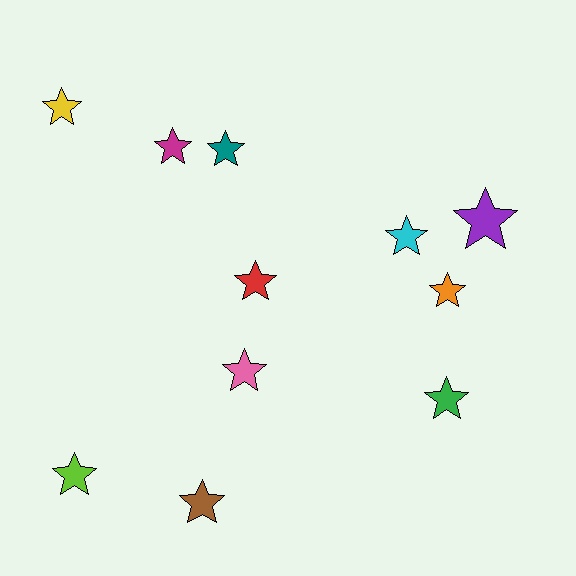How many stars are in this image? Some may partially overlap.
There are 11 stars.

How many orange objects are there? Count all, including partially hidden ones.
There is 1 orange object.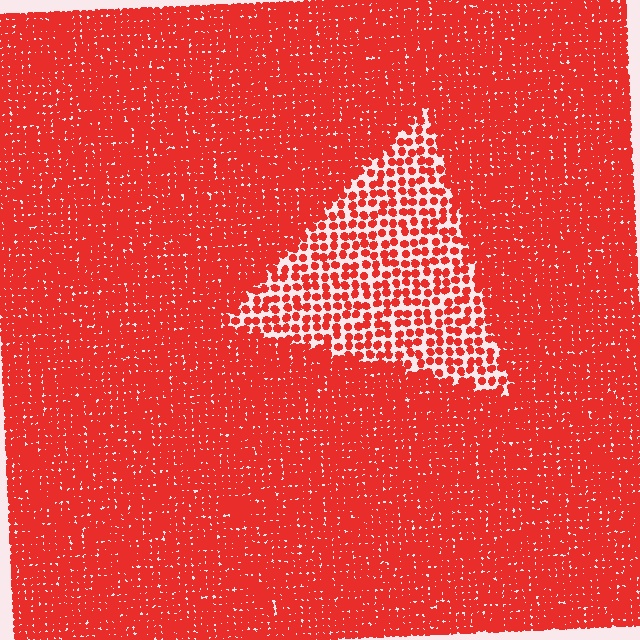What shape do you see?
I see a triangle.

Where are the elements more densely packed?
The elements are more densely packed outside the triangle boundary.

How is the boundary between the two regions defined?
The boundary is defined by a change in element density (approximately 2.2x ratio). All elements are the same color, size, and shape.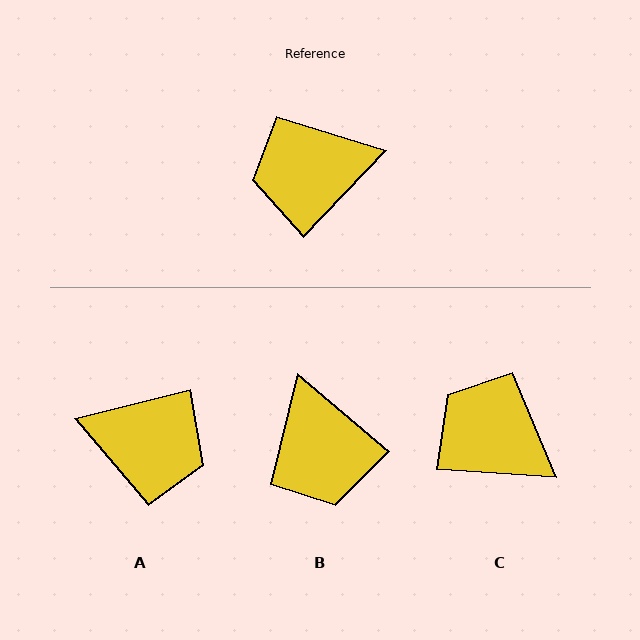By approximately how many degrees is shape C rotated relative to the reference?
Approximately 50 degrees clockwise.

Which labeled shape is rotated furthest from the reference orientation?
A, about 148 degrees away.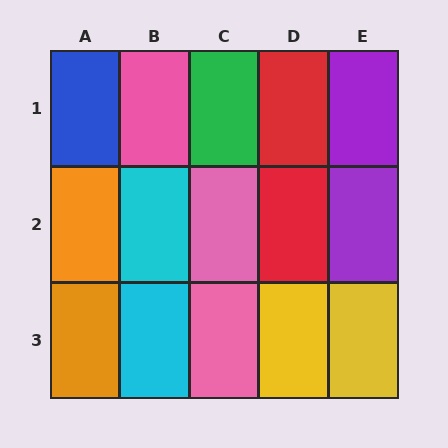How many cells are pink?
3 cells are pink.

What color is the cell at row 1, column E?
Purple.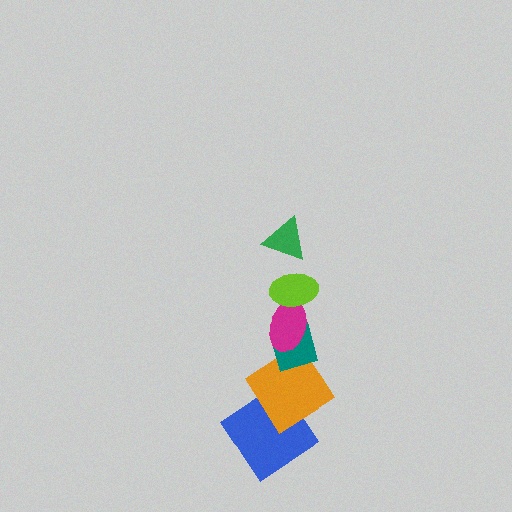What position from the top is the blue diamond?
The blue diamond is 6th from the top.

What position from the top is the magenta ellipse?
The magenta ellipse is 3rd from the top.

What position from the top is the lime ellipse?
The lime ellipse is 2nd from the top.